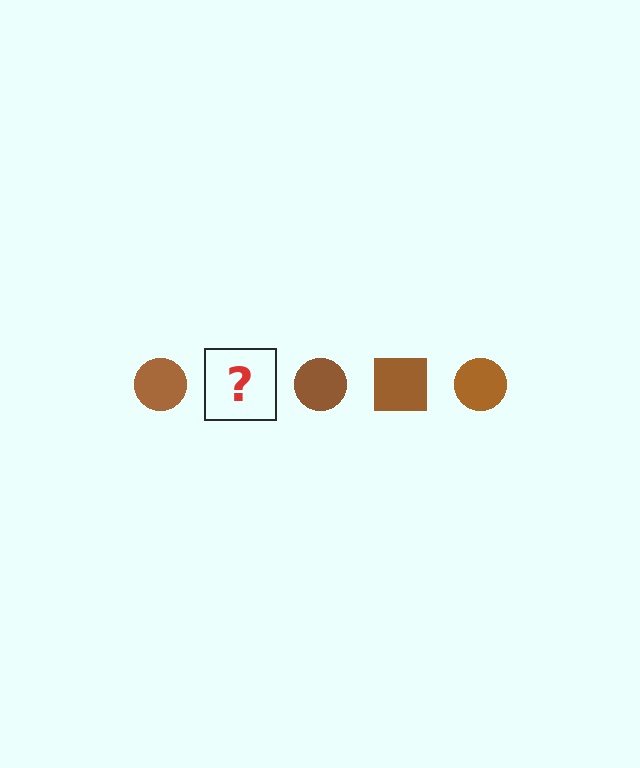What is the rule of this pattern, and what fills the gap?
The rule is that the pattern cycles through circle, square shapes in brown. The gap should be filled with a brown square.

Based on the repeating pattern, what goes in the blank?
The blank should be a brown square.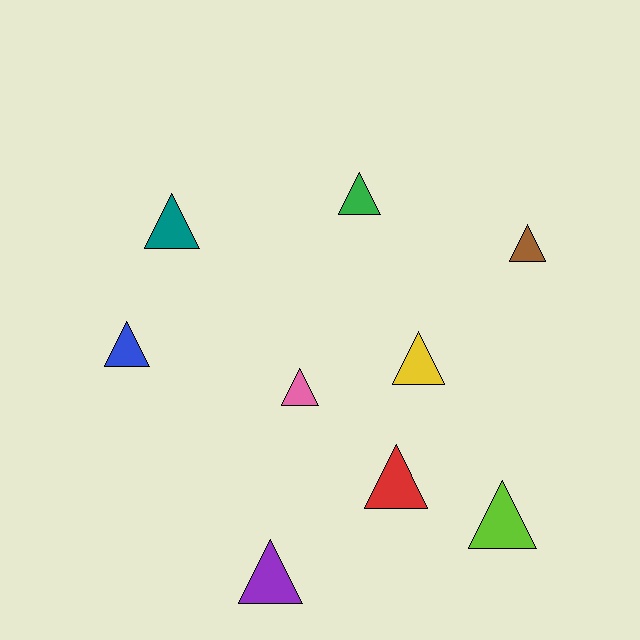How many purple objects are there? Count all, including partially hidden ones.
There is 1 purple object.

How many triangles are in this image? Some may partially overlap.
There are 9 triangles.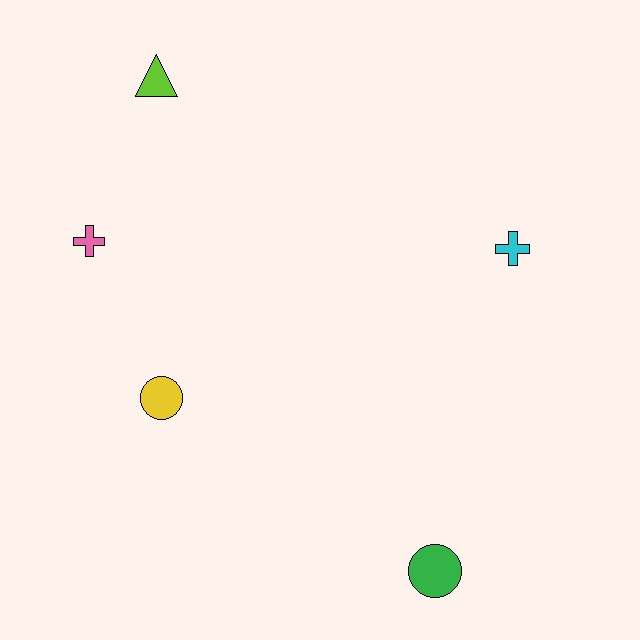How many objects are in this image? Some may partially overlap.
There are 5 objects.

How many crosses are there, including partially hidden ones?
There are 2 crosses.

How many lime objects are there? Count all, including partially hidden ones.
There is 1 lime object.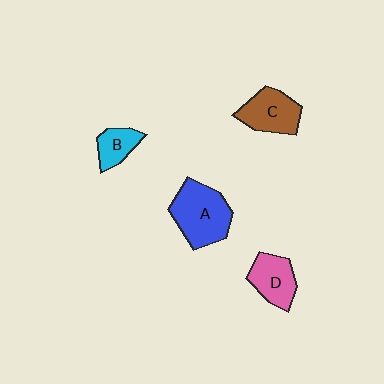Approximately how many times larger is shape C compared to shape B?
Approximately 1.6 times.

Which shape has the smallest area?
Shape B (cyan).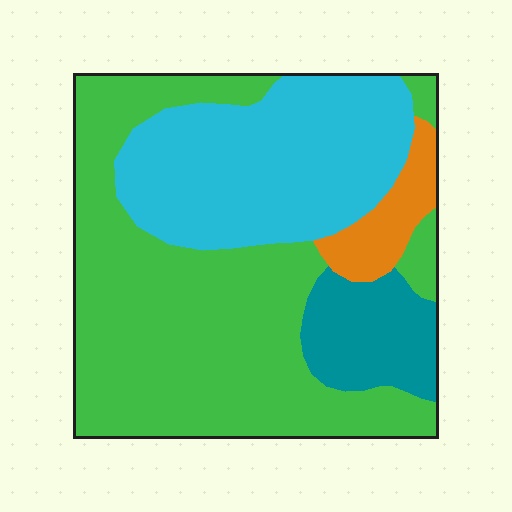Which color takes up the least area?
Orange, at roughly 5%.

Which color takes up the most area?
Green, at roughly 55%.